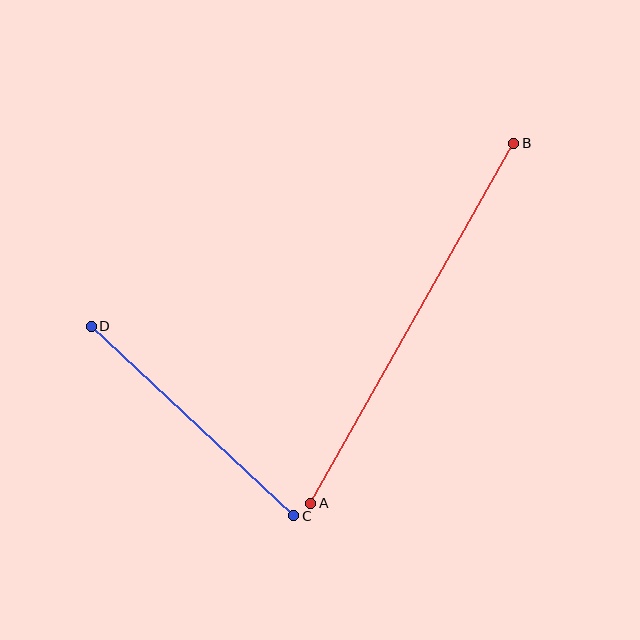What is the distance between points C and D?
The distance is approximately 277 pixels.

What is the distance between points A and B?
The distance is approximately 413 pixels.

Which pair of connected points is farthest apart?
Points A and B are farthest apart.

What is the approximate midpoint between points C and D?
The midpoint is at approximately (193, 421) pixels.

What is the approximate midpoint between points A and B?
The midpoint is at approximately (412, 323) pixels.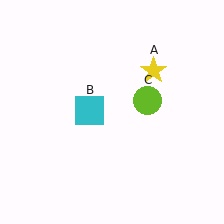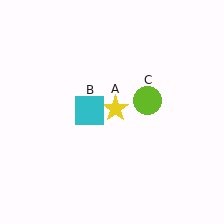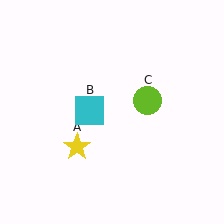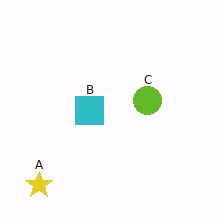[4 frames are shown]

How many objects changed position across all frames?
1 object changed position: yellow star (object A).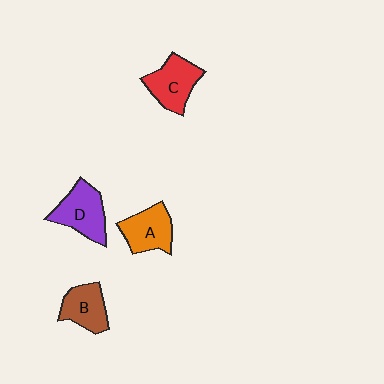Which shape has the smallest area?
Shape B (brown).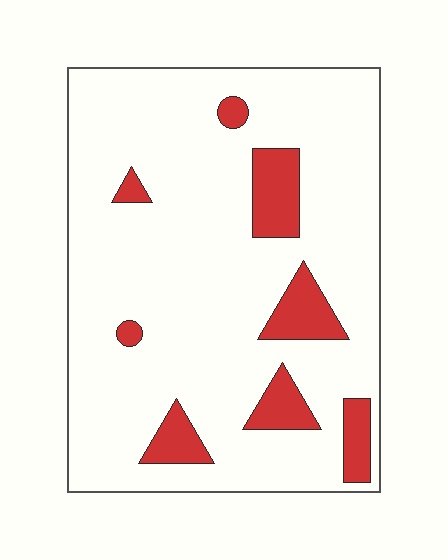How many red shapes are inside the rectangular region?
8.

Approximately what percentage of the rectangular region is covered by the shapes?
Approximately 15%.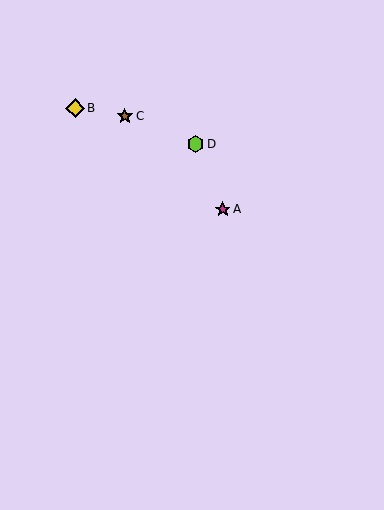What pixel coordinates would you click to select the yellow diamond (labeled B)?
Click at (75, 108) to select the yellow diamond B.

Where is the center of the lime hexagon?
The center of the lime hexagon is at (196, 144).